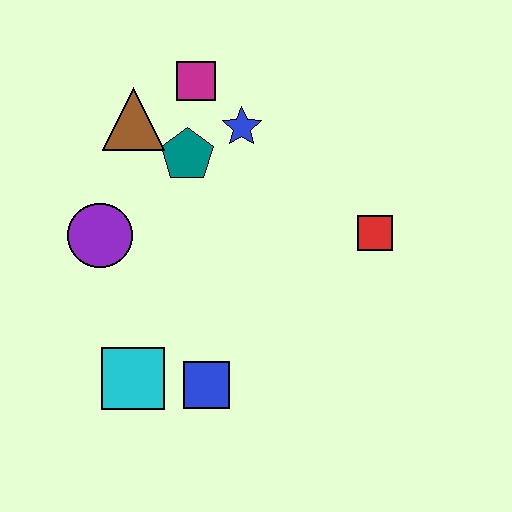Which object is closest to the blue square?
The cyan square is closest to the blue square.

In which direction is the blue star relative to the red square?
The blue star is to the left of the red square.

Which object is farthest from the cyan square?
The magenta square is farthest from the cyan square.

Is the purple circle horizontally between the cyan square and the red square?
No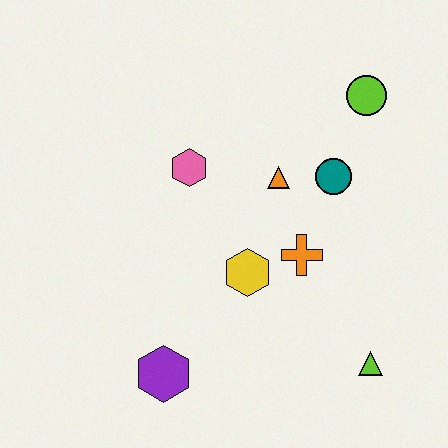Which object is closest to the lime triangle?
The orange cross is closest to the lime triangle.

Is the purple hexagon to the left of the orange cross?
Yes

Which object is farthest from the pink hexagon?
The lime triangle is farthest from the pink hexagon.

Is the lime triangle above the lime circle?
No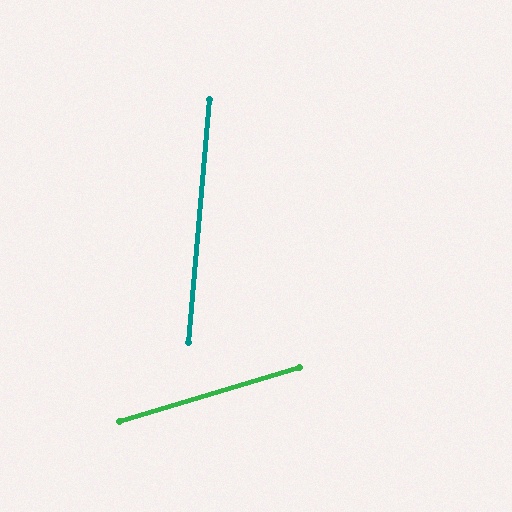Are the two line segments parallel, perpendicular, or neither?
Neither parallel nor perpendicular — they differ by about 68°.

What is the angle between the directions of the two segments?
Approximately 68 degrees.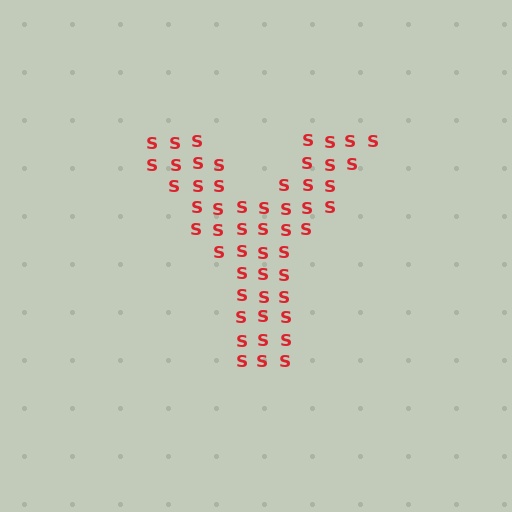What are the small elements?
The small elements are letter S's.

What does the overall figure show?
The overall figure shows the letter Y.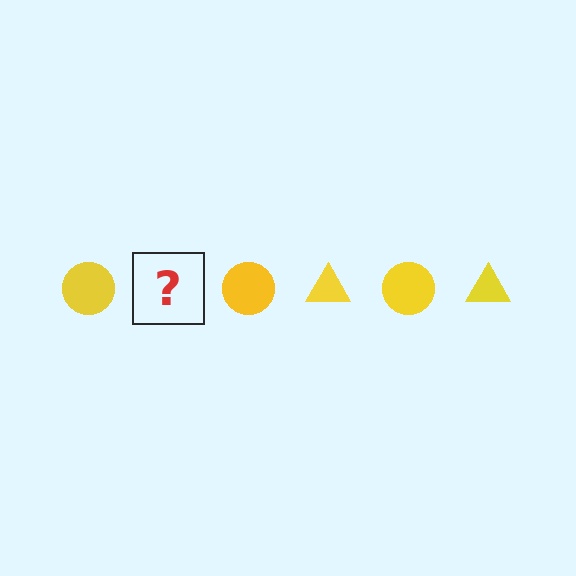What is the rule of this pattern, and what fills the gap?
The rule is that the pattern cycles through circle, triangle shapes in yellow. The gap should be filled with a yellow triangle.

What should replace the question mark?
The question mark should be replaced with a yellow triangle.